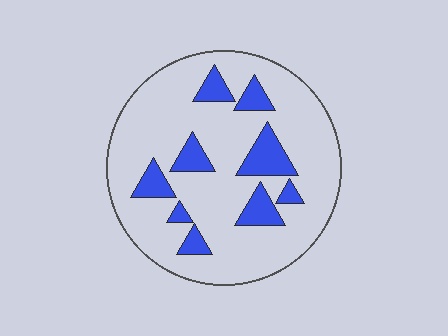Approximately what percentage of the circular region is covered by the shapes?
Approximately 20%.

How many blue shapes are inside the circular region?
9.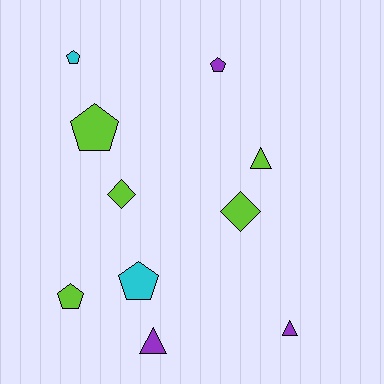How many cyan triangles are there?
There are no cyan triangles.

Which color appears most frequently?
Lime, with 5 objects.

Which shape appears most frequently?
Pentagon, with 5 objects.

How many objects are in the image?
There are 10 objects.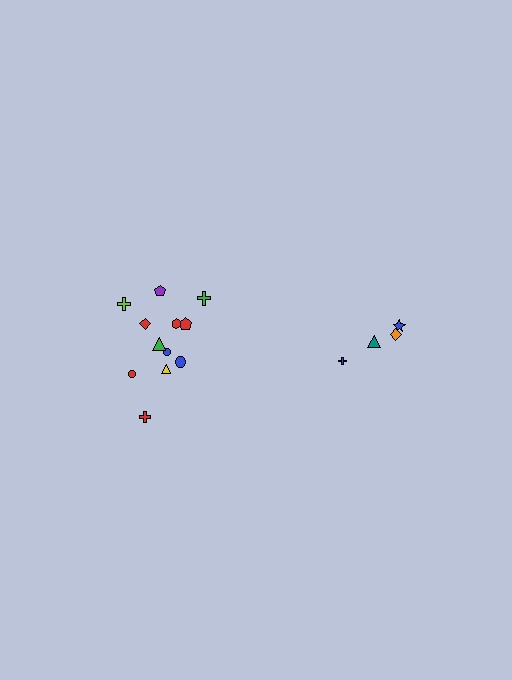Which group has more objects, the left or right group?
The left group.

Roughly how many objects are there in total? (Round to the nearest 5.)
Roughly 15 objects in total.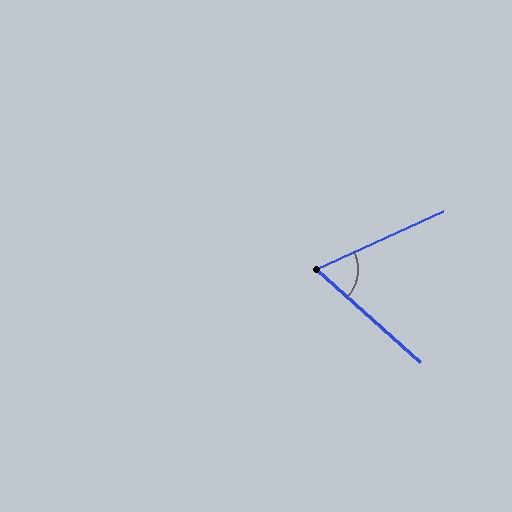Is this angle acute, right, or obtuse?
It is acute.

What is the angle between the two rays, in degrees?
Approximately 66 degrees.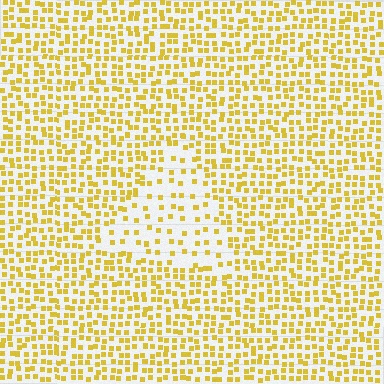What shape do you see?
I see a triangle.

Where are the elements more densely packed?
The elements are more densely packed outside the triangle boundary.